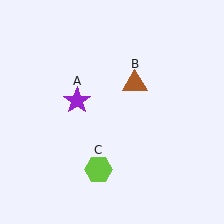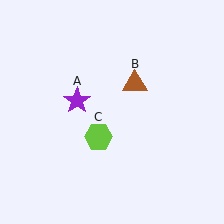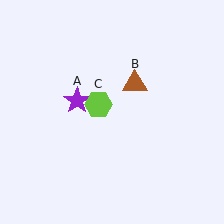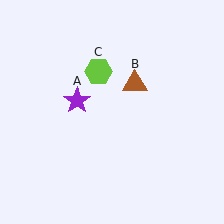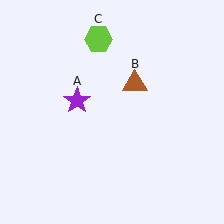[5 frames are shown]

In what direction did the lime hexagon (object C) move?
The lime hexagon (object C) moved up.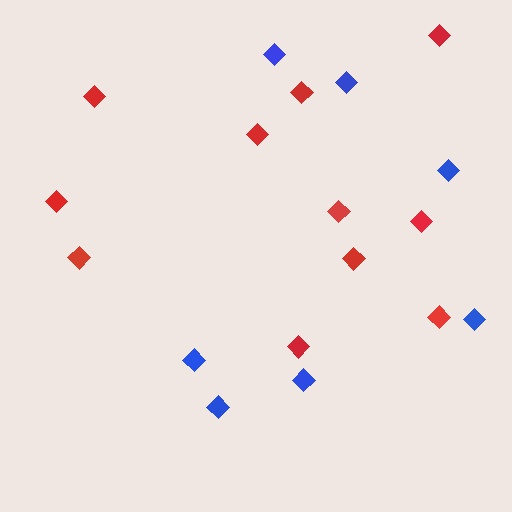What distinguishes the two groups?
There are 2 groups: one group of red diamonds (11) and one group of blue diamonds (7).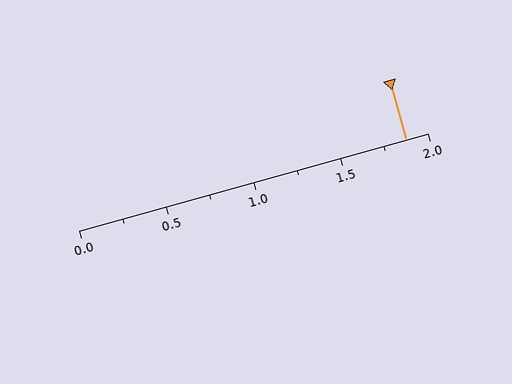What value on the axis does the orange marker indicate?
The marker indicates approximately 1.88.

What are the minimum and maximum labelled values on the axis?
The axis runs from 0.0 to 2.0.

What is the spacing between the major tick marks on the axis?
The major ticks are spaced 0.5 apart.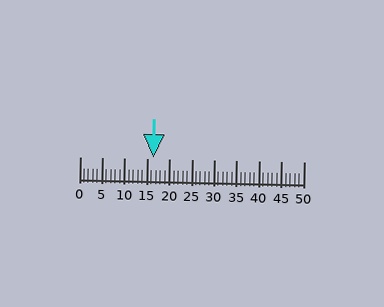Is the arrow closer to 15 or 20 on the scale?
The arrow is closer to 15.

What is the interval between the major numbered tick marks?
The major tick marks are spaced 5 units apart.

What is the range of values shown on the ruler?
The ruler shows values from 0 to 50.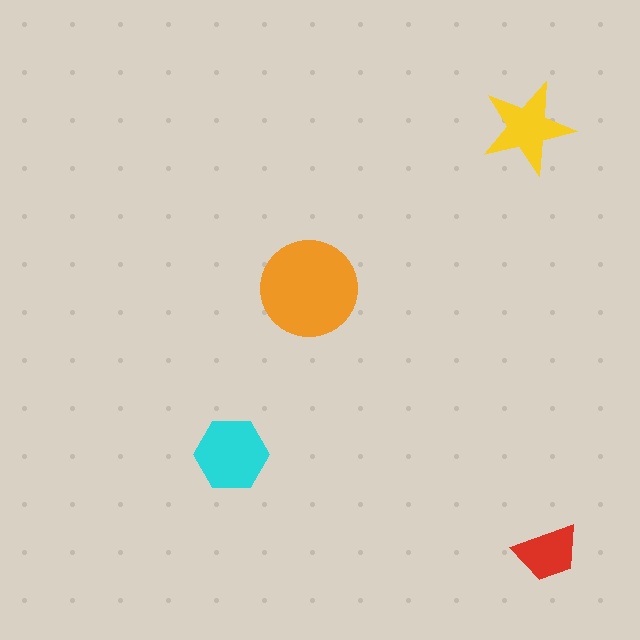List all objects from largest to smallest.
The orange circle, the cyan hexagon, the yellow star, the red trapezoid.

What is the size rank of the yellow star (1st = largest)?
3rd.